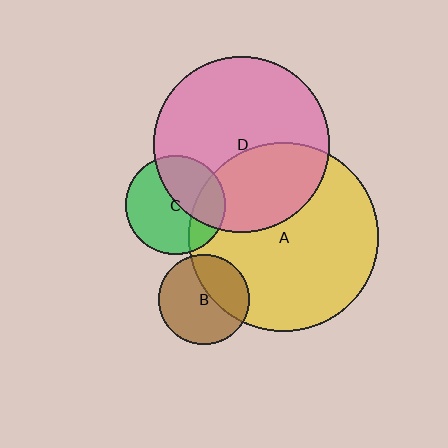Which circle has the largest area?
Circle A (yellow).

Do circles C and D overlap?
Yes.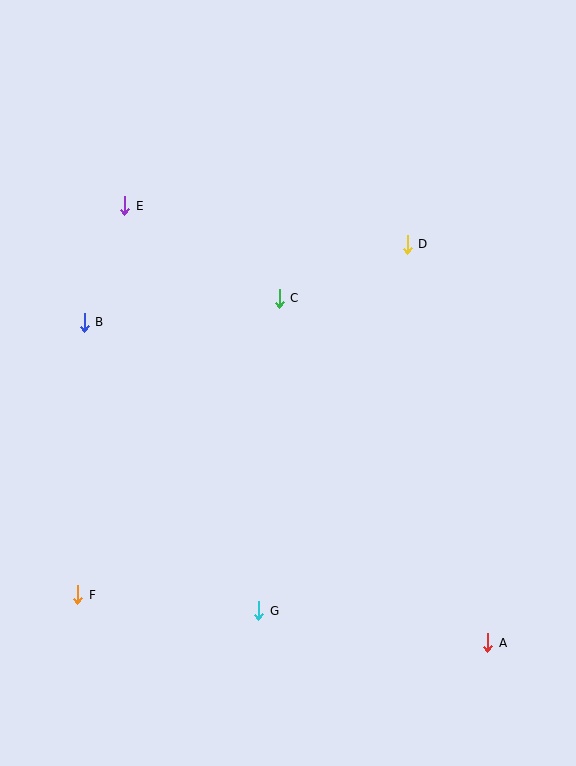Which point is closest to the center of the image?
Point C at (279, 298) is closest to the center.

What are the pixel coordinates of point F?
Point F is at (78, 595).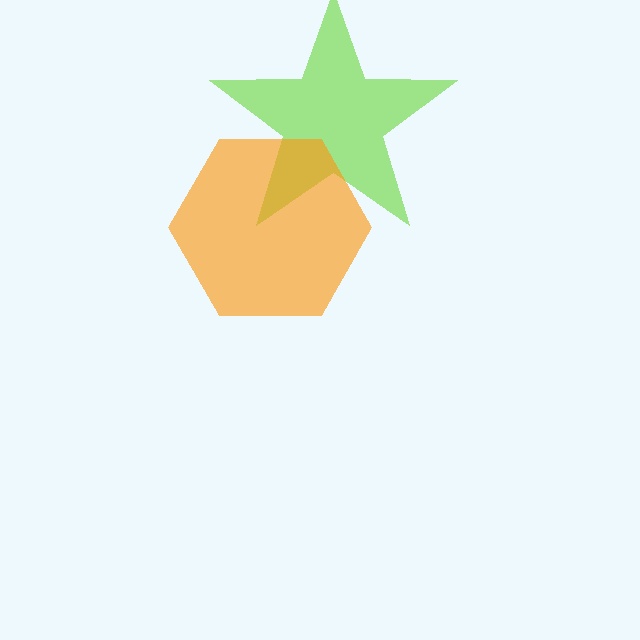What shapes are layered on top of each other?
The layered shapes are: a lime star, an orange hexagon.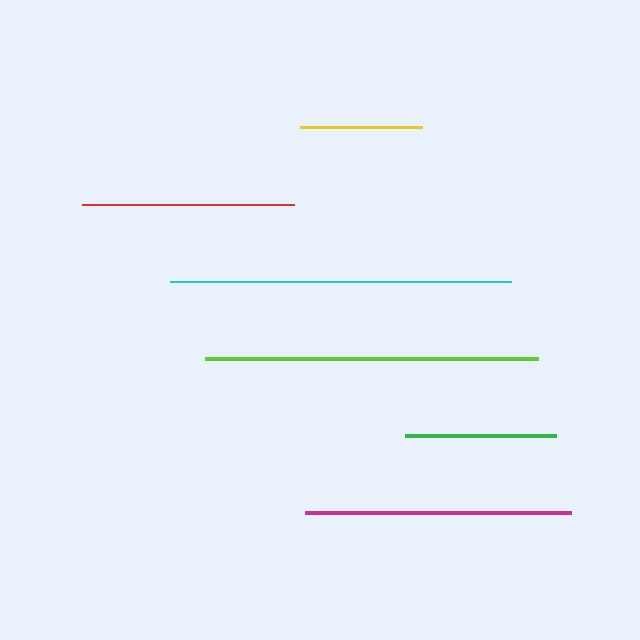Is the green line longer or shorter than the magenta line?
The magenta line is longer than the green line.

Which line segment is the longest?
The cyan line is the longest at approximately 341 pixels.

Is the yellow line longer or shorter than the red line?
The red line is longer than the yellow line.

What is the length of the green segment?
The green segment is approximately 151 pixels long.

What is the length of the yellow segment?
The yellow segment is approximately 122 pixels long.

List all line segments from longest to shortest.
From longest to shortest: cyan, lime, magenta, red, green, yellow.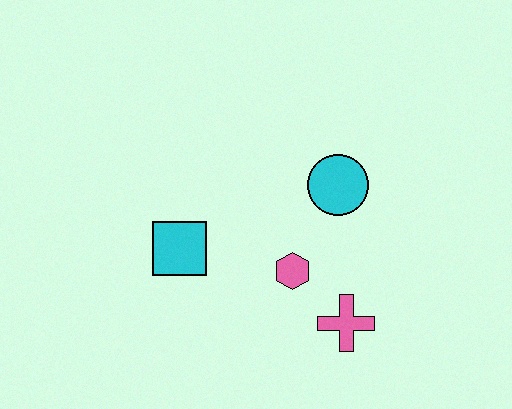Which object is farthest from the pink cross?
The cyan square is farthest from the pink cross.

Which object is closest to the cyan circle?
The pink hexagon is closest to the cyan circle.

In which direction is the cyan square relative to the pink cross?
The cyan square is to the left of the pink cross.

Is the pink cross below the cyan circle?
Yes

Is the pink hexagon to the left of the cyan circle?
Yes